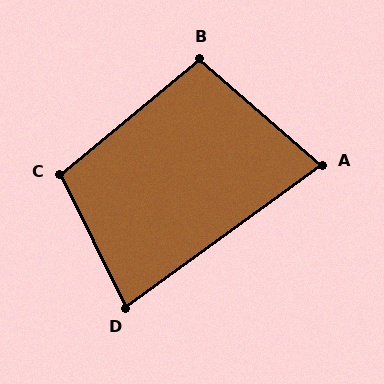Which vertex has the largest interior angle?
C, at approximately 103 degrees.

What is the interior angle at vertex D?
Approximately 81 degrees (acute).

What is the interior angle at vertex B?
Approximately 99 degrees (obtuse).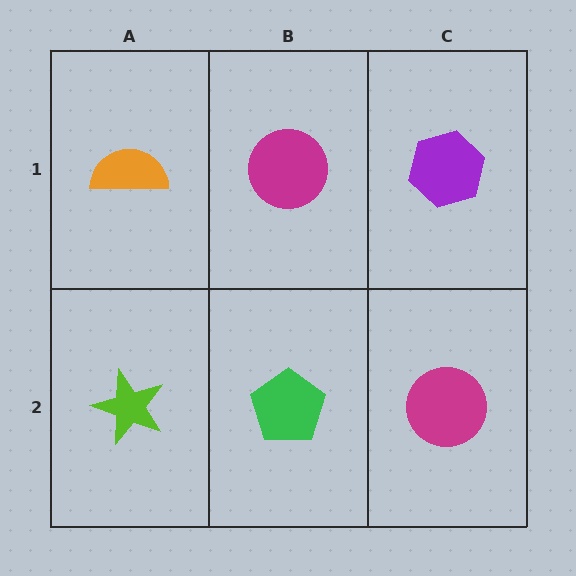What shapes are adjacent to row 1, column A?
A lime star (row 2, column A), a magenta circle (row 1, column B).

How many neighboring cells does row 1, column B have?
3.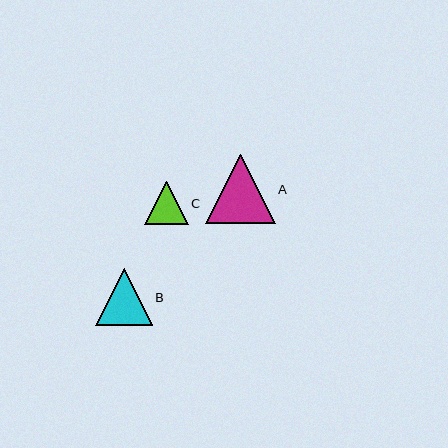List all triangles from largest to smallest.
From largest to smallest: A, B, C.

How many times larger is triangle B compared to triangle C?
Triangle B is approximately 1.3 times the size of triangle C.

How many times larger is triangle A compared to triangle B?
Triangle A is approximately 1.2 times the size of triangle B.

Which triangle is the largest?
Triangle A is the largest with a size of approximately 69 pixels.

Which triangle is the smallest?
Triangle C is the smallest with a size of approximately 44 pixels.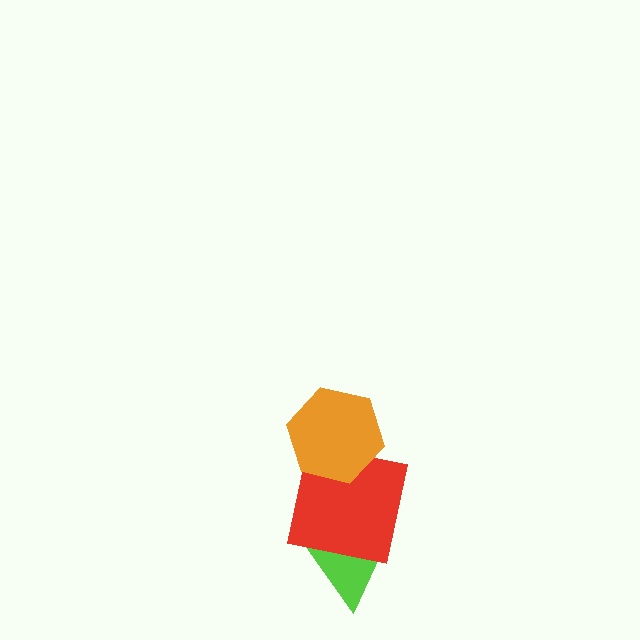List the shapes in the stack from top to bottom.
From top to bottom: the orange hexagon, the red square, the lime triangle.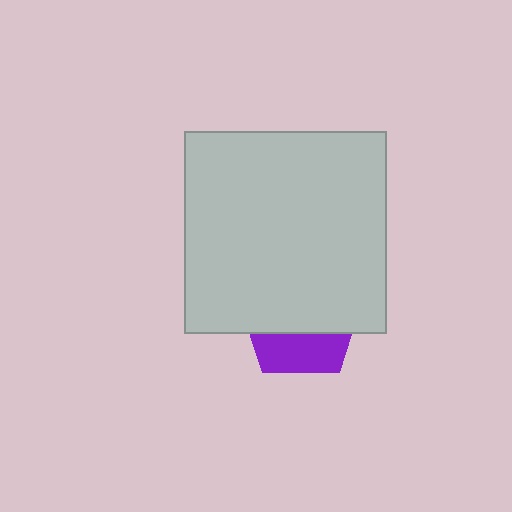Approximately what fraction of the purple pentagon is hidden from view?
Roughly 65% of the purple pentagon is hidden behind the light gray square.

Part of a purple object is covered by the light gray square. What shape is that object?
It is a pentagon.